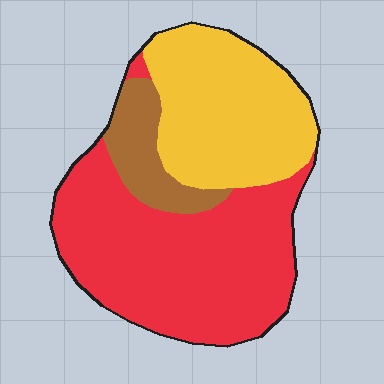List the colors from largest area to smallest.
From largest to smallest: red, yellow, brown.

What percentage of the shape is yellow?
Yellow covers 35% of the shape.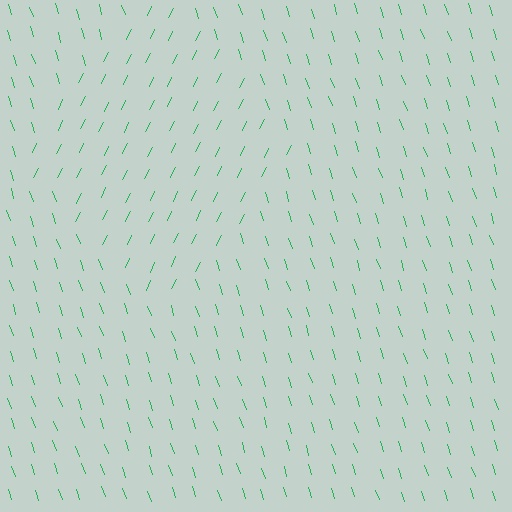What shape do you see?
I see a diamond.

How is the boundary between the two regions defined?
The boundary is defined purely by a change in line orientation (approximately 45 degrees difference). All lines are the same color and thickness.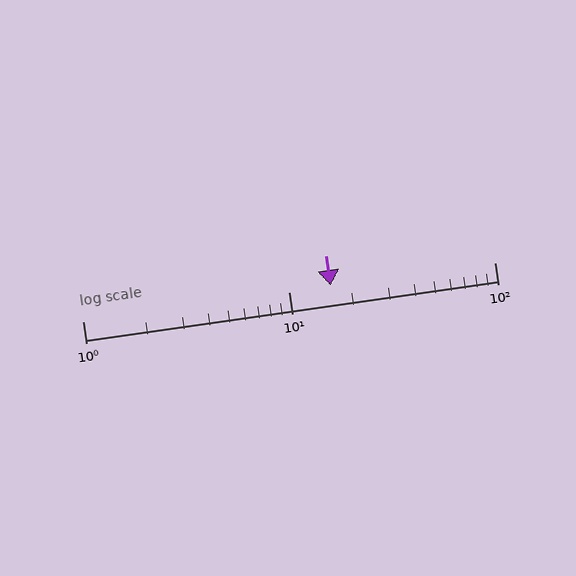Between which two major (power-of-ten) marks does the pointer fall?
The pointer is between 10 and 100.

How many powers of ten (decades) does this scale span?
The scale spans 2 decades, from 1 to 100.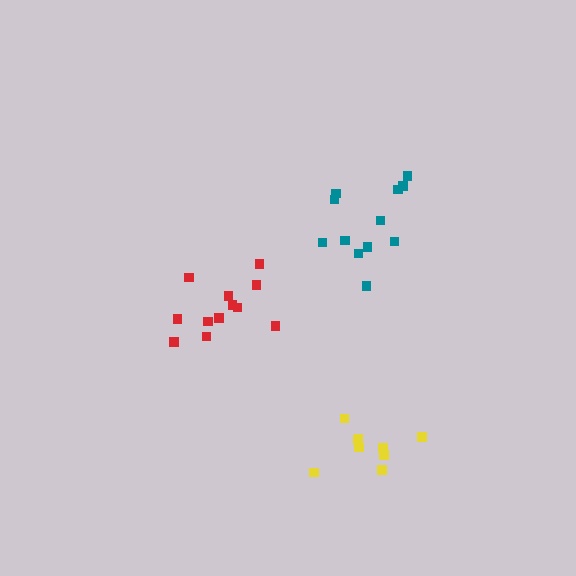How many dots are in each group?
Group 1: 12 dots, Group 2: 12 dots, Group 3: 9 dots (33 total).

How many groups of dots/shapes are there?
There are 3 groups.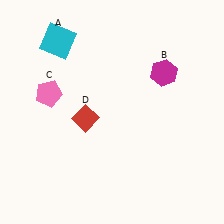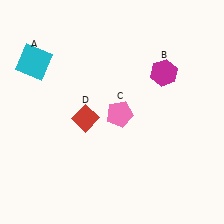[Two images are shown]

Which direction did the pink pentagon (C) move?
The pink pentagon (C) moved right.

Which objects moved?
The objects that moved are: the cyan square (A), the pink pentagon (C).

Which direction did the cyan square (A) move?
The cyan square (A) moved left.